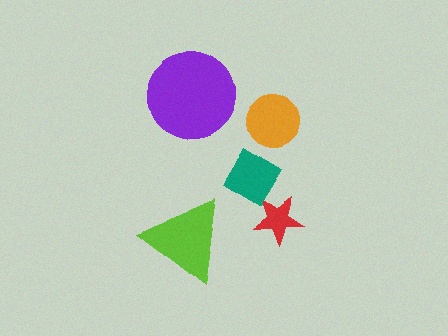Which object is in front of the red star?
The teal diamond is in front of the red star.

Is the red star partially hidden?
Yes, it is partially covered by another shape.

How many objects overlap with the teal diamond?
1 object overlaps with the teal diamond.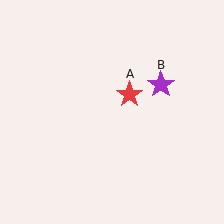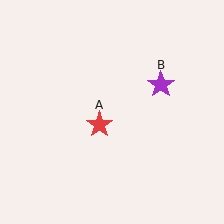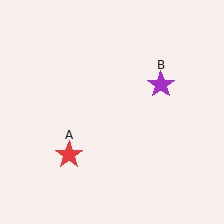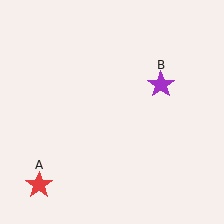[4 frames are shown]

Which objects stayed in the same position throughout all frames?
Purple star (object B) remained stationary.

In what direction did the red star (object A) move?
The red star (object A) moved down and to the left.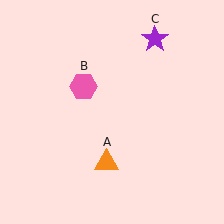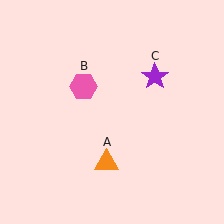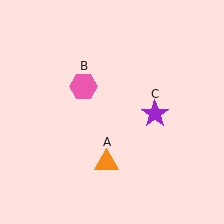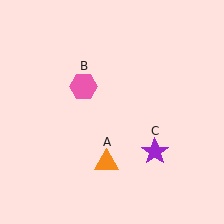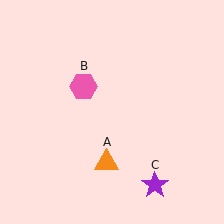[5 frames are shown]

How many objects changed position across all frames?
1 object changed position: purple star (object C).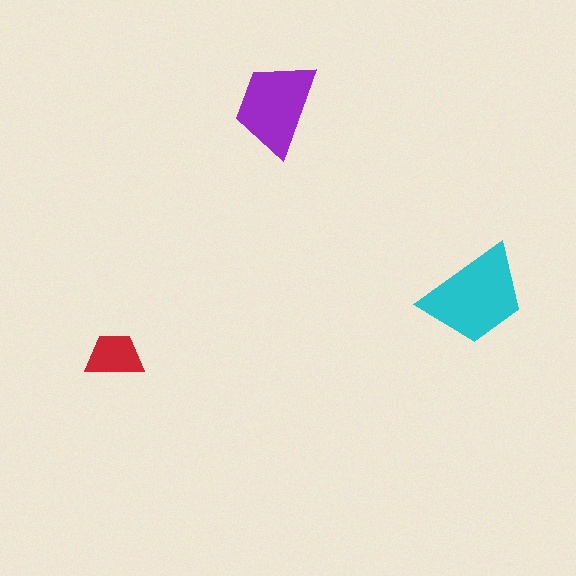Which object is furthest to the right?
The cyan trapezoid is rightmost.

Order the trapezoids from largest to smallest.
the cyan one, the purple one, the red one.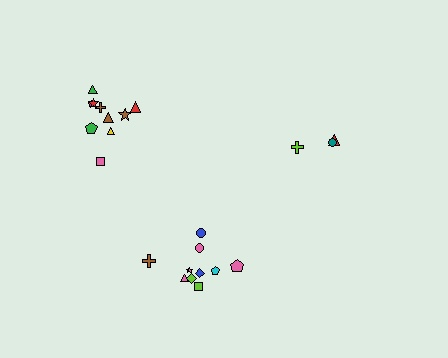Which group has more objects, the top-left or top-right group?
The top-left group.